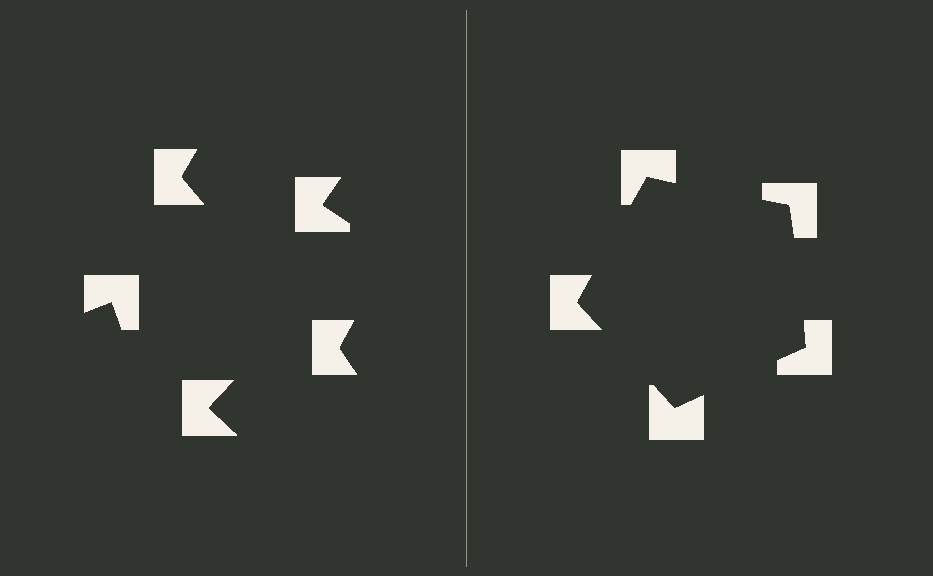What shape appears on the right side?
An illusory pentagon.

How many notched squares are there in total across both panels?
10 — 5 on each side.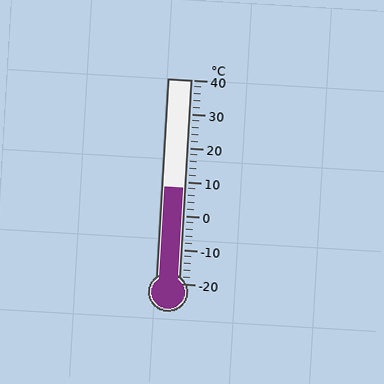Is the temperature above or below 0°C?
The temperature is above 0°C.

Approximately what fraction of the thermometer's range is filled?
The thermometer is filled to approximately 45% of its range.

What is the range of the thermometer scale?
The thermometer scale ranges from -20°C to 40°C.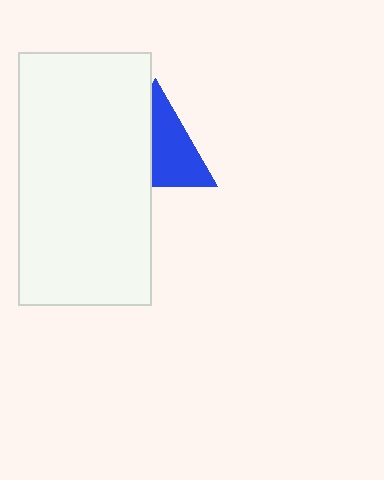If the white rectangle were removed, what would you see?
You would see the complete blue triangle.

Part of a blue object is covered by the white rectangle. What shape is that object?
It is a triangle.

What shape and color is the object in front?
The object in front is a white rectangle.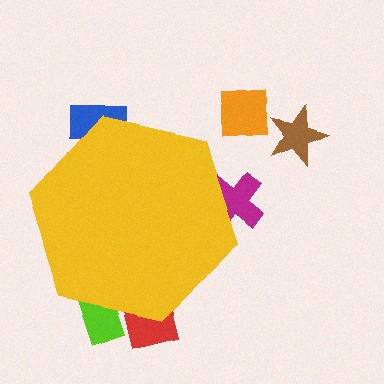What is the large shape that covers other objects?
A yellow hexagon.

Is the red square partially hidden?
Yes, the red square is partially hidden behind the yellow hexagon.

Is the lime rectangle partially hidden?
Yes, the lime rectangle is partially hidden behind the yellow hexagon.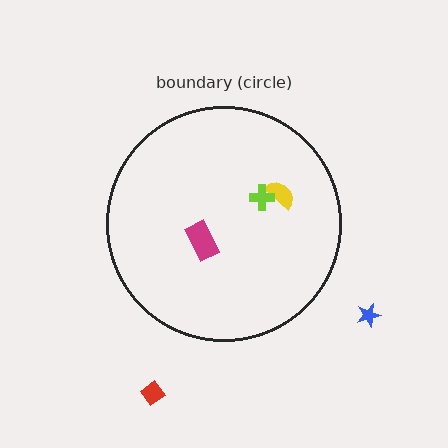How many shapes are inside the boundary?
3 inside, 2 outside.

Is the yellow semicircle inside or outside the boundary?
Inside.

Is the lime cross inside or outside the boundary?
Inside.